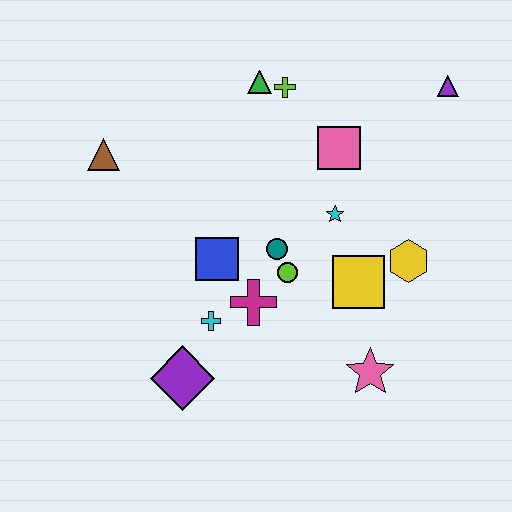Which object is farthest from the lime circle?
The purple triangle is farthest from the lime circle.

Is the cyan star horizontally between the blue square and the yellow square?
Yes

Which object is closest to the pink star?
The yellow square is closest to the pink star.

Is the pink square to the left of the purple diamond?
No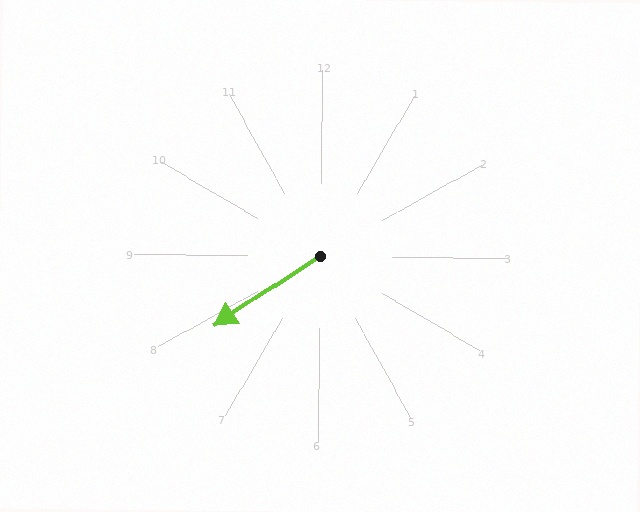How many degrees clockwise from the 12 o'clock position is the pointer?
Approximately 236 degrees.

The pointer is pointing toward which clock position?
Roughly 8 o'clock.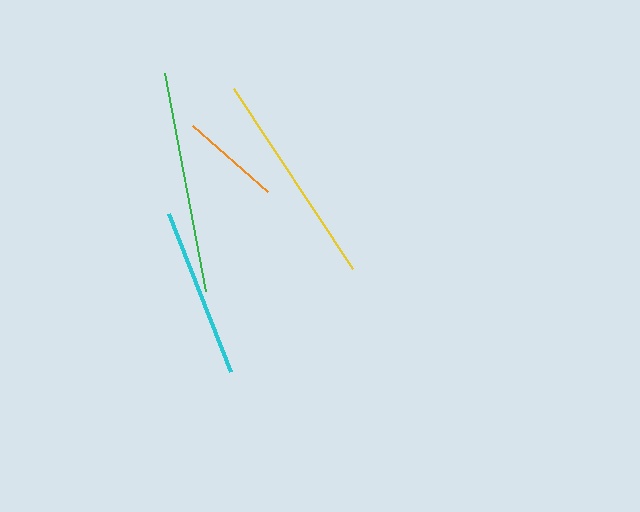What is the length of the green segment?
The green segment is approximately 222 pixels long.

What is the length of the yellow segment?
The yellow segment is approximately 216 pixels long.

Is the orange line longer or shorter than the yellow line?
The yellow line is longer than the orange line.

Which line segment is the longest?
The green line is the longest at approximately 222 pixels.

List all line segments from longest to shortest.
From longest to shortest: green, yellow, cyan, orange.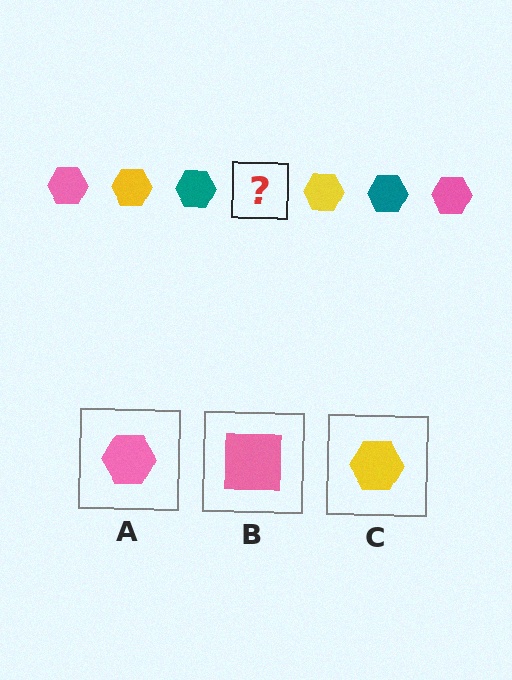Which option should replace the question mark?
Option A.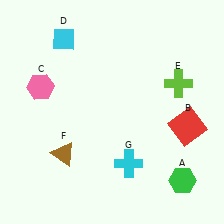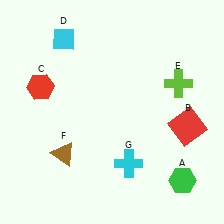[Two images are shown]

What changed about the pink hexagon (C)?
In Image 1, C is pink. In Image 2, it changed to red.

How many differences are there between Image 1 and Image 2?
There is 1 difference between the two images.